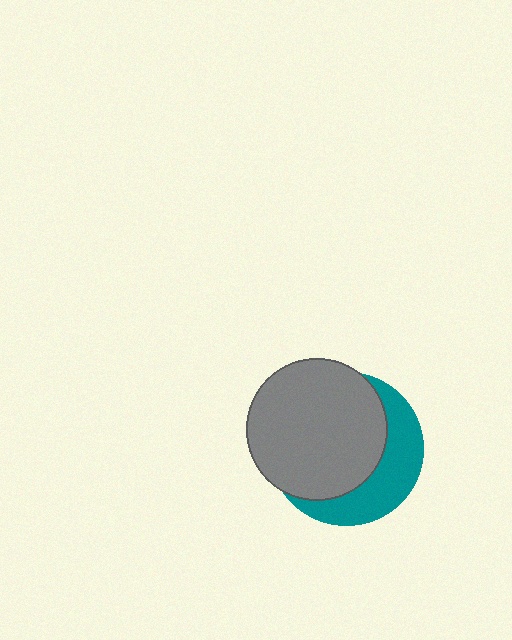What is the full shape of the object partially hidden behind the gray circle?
The partially hidden object is a teal circle.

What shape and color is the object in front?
The object in front is a gray circle.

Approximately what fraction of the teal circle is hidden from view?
Roughly 64% of the teal circle is hidden behind the gray circle.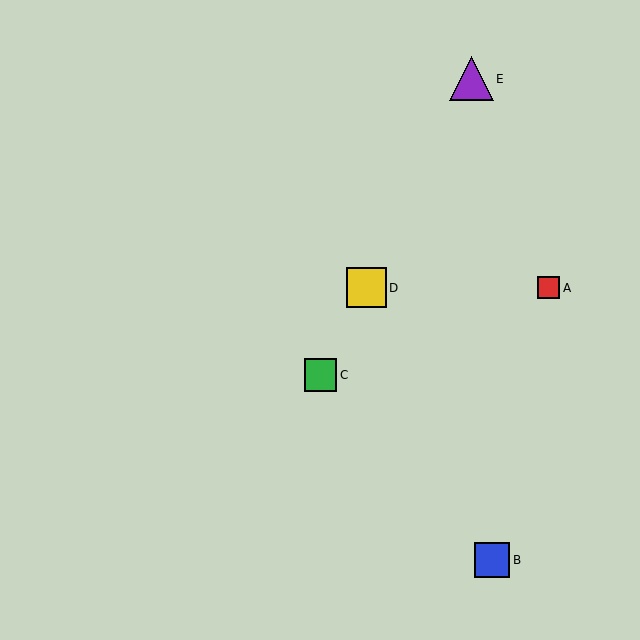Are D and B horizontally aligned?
No, D is at y≈288 and B is at y≈560.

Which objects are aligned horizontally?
Objects A, D are aligned horizontally.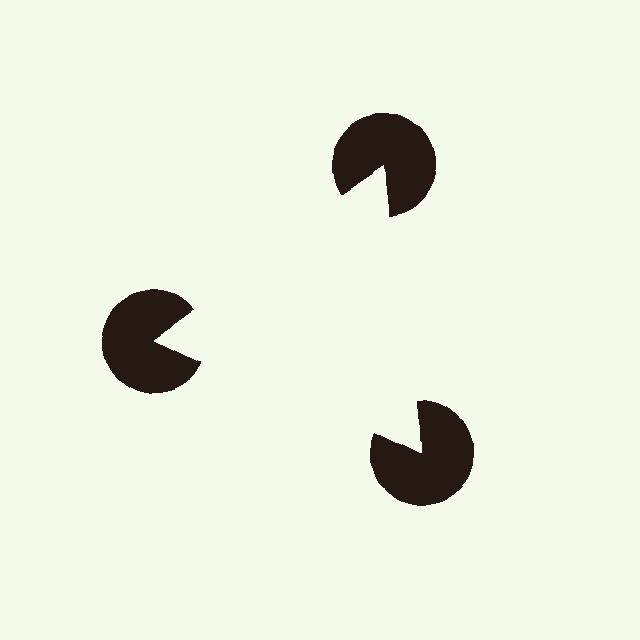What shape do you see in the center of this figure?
An illusory triangle — its edges are inferred from the aligned wedge cuts in the pac-man discs, not physically drawn.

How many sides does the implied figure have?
3 sides.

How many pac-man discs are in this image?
There are 3 — one at each vertex of the illusory triangle.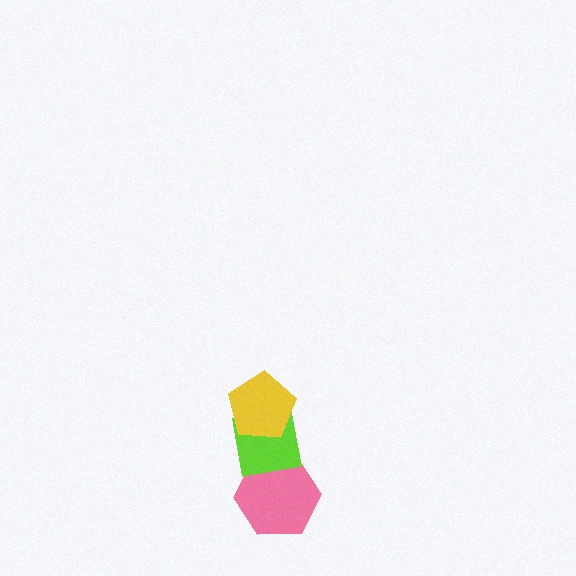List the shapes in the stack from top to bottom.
From top to bottom: the yellow pentagon, the lime square, the pink hexagon.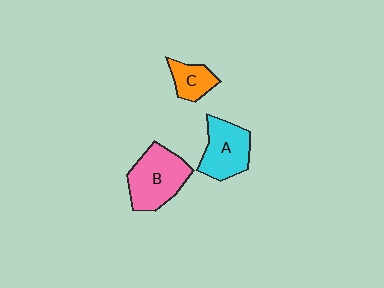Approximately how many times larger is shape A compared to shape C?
Approximately 1.7 times.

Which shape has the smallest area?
Shape C (orange).